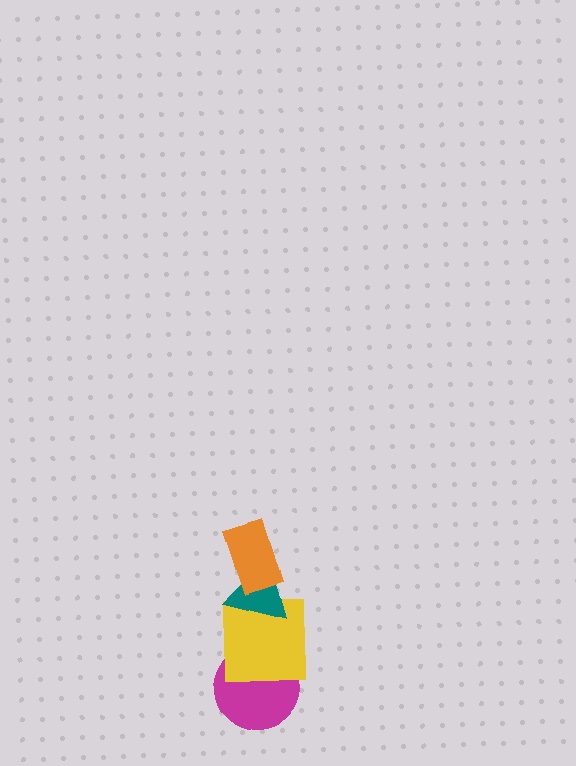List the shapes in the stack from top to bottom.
From top to bottom: the orange rectangle, the teal triangle, the yellow square, the magenta circle.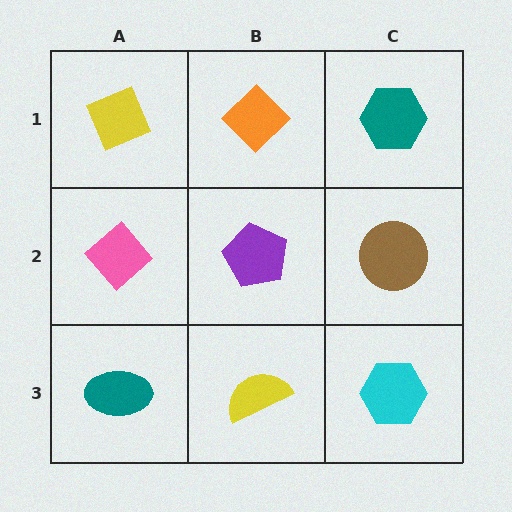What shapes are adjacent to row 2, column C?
A teal hexagon (row 1, column C), a cyan hexagon (row 3, column C), a purple pentagon (row 2, column B).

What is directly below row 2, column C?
A cyan hexagon.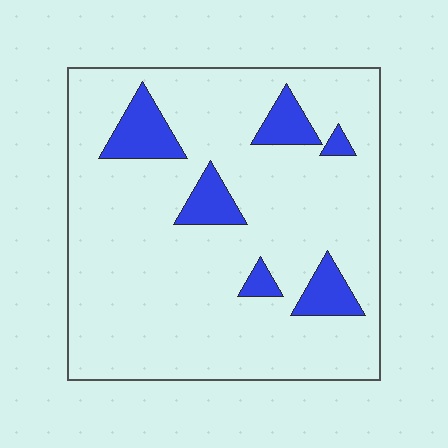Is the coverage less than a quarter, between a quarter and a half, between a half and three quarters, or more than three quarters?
Less than a quarter.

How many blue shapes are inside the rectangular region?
6.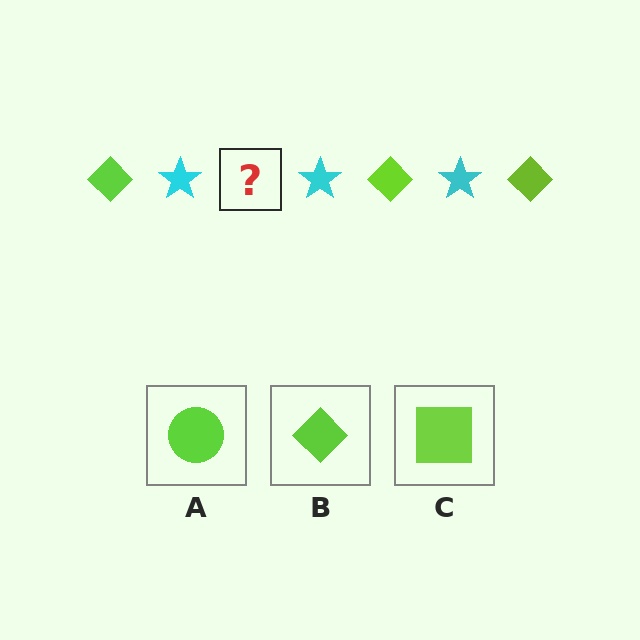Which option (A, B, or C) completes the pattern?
B.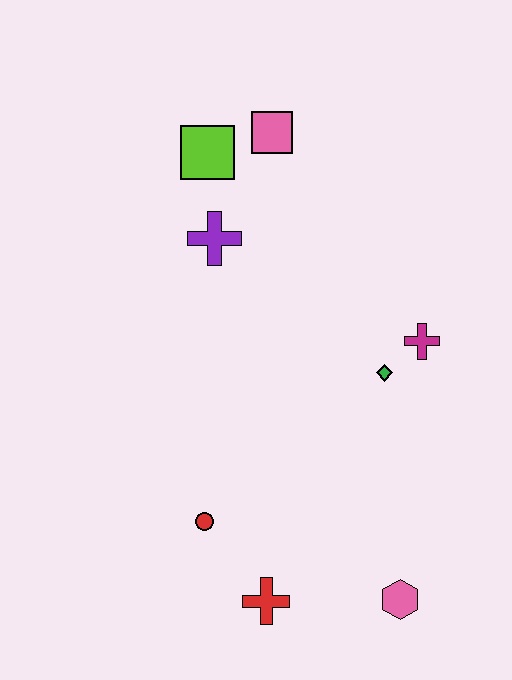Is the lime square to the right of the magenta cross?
No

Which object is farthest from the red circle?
The pink square is farthest from the red circle.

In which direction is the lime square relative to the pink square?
The lime square is to the left of the pink square.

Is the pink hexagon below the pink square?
Yes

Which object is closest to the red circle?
The red cross is closest to the red circle.